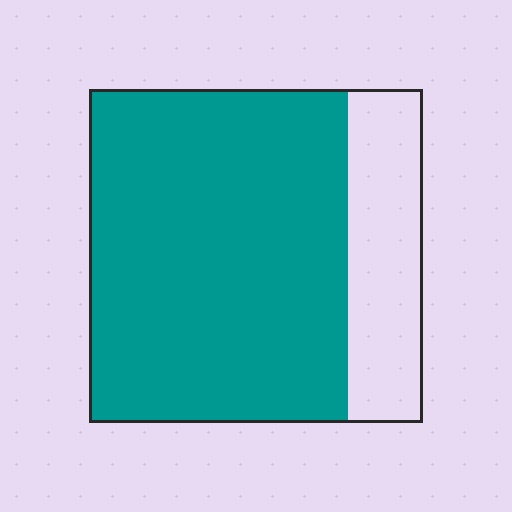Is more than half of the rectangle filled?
Yes.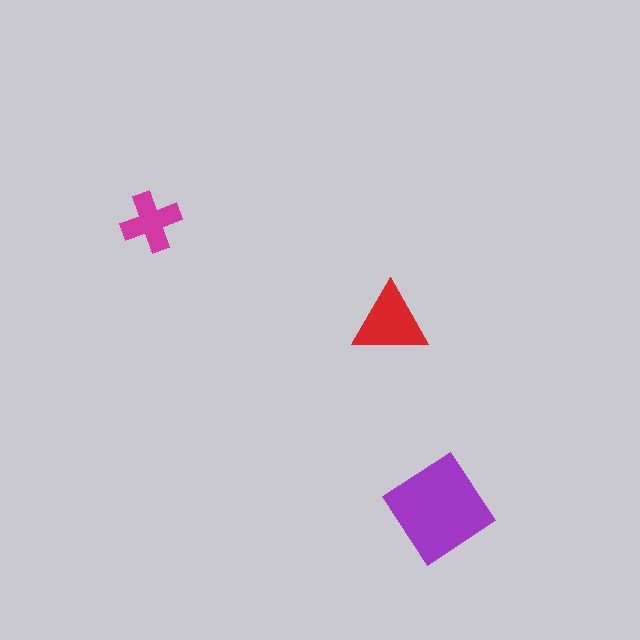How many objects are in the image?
There are 3 objects in the image.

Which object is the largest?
The purple diamond.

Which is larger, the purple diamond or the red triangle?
The purple diamond.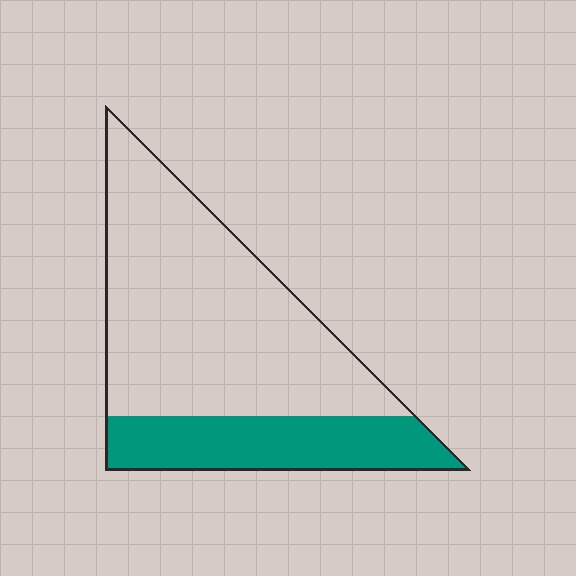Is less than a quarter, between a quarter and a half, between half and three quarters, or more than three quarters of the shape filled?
Between a quarter and a half.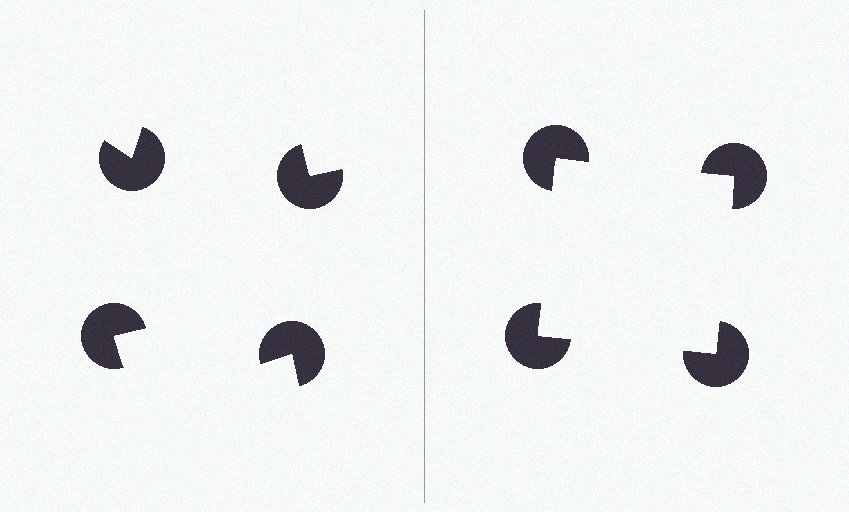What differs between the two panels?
The pac-man discs are positioned identically on both sides; only the wedge orientations differ. On the right they align to a square; on the left they are misaligned.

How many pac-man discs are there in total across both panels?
8 — 4 on each side.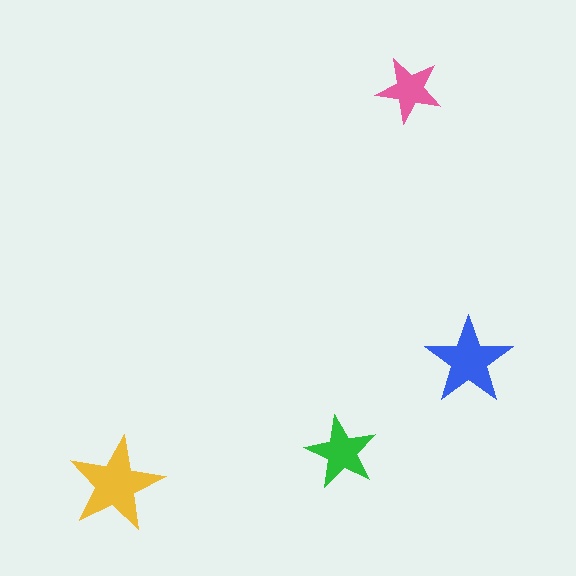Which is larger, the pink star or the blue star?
The blue one.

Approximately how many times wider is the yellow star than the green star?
About 1.5 times wider.